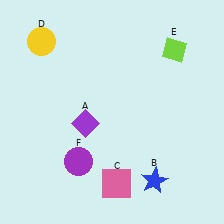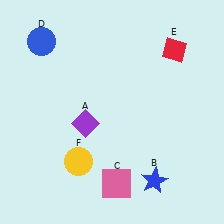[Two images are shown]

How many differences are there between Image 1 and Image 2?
There are 3 differences between the two images.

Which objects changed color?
D changed from yellow to blue. E changed from lime to red. F changed from purple to yellow.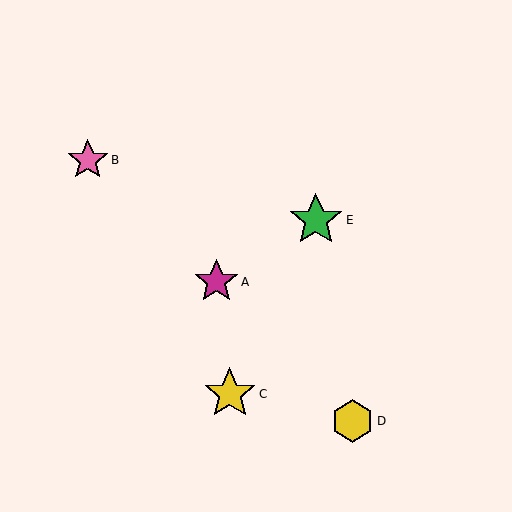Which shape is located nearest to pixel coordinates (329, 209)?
The green star (labeled E) at (316, 220) is nearest to that location.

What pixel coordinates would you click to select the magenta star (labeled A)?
Click at (216, 282) to select the magenta star A.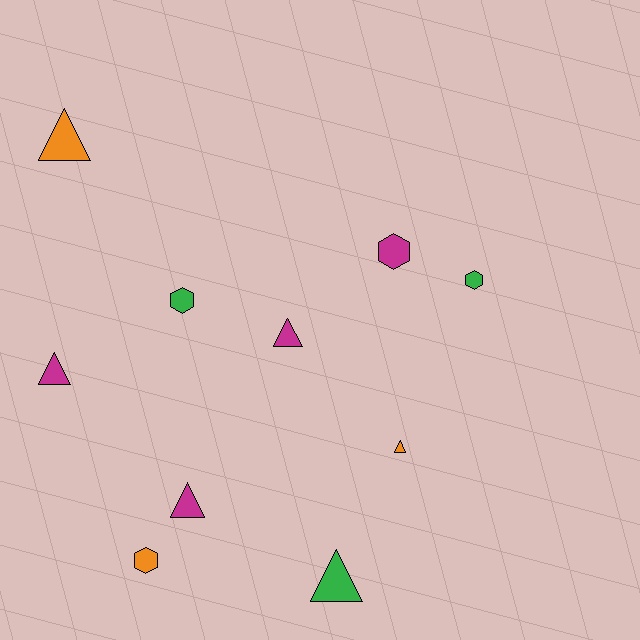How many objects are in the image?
There are 10 objects.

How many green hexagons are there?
There are 2 green hexagons.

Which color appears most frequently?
Magenta, with 4 objects.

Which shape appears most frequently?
Triangle, with 6 objects.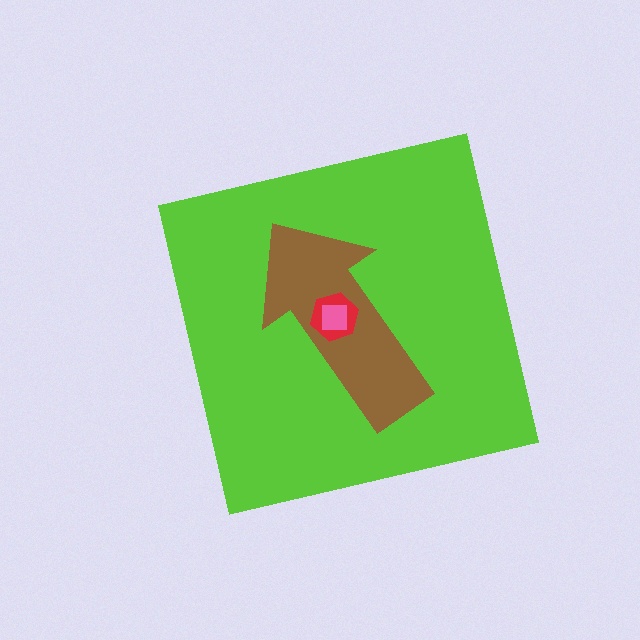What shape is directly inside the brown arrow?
The red hexagon.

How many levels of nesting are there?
4.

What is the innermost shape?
The pink square.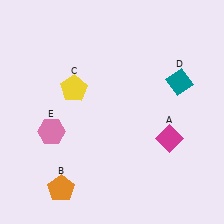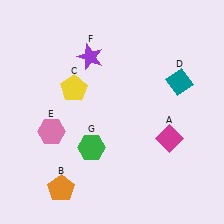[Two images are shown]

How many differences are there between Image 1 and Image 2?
There are 2 differences between the two images.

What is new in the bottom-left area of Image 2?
A green hexagon (G) was added in the bottom-left area of Image 2.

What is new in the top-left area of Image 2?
A purple star (F) was added in the top-left area of Image 2.